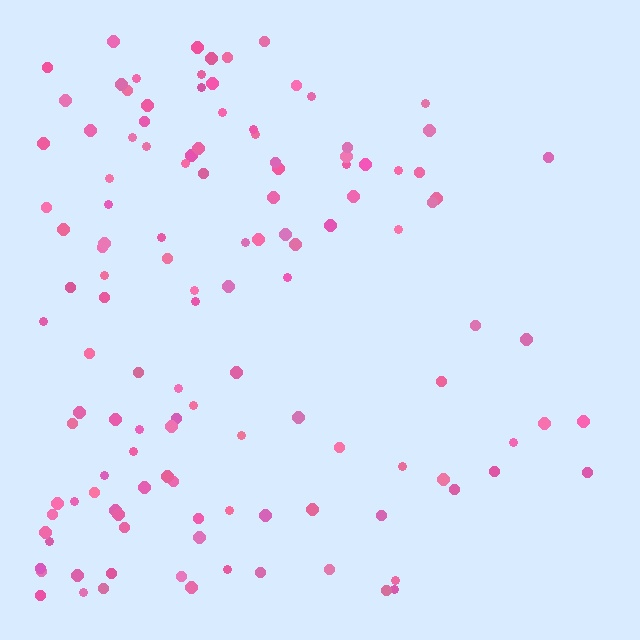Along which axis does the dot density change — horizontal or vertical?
Horizontal.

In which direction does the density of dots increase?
From right to left, with the left side densest.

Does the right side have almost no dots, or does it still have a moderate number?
Still a moderate number, just noticeably fewer than the left.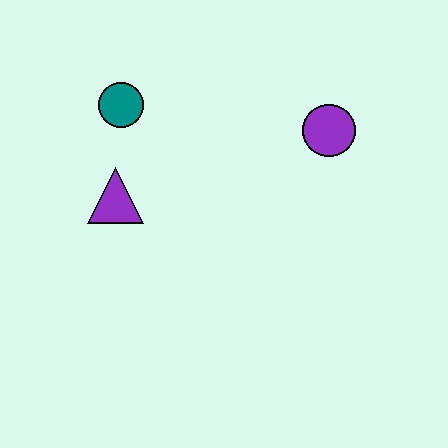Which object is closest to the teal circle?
The purple triangle is closest to the teal circle.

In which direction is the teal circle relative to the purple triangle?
The teal circle is above the purple triangle.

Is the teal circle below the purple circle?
No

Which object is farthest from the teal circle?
The purple circle is farthest from the teal circle.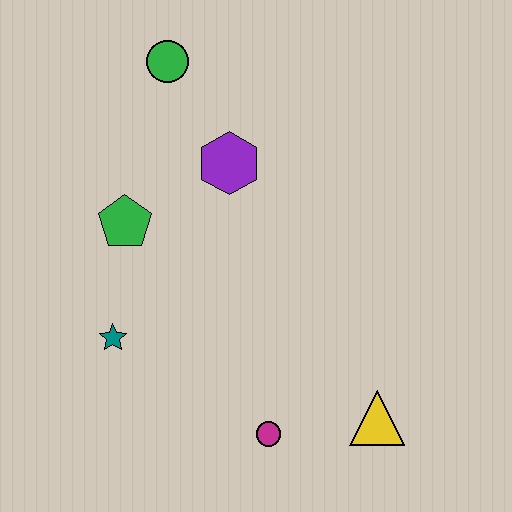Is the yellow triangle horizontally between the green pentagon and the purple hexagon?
No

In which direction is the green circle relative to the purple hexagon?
The green circle is above the purple hexagon.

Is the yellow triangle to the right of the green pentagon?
Yes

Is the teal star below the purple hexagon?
Yes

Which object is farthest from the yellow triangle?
The green circle is farthest from the yellow triangle.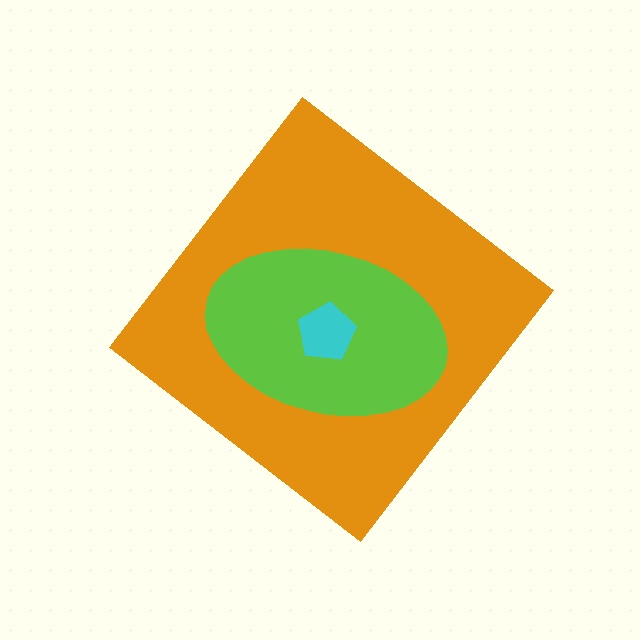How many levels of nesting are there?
3.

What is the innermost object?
The cyan pentagon.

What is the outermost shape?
The orange diamond.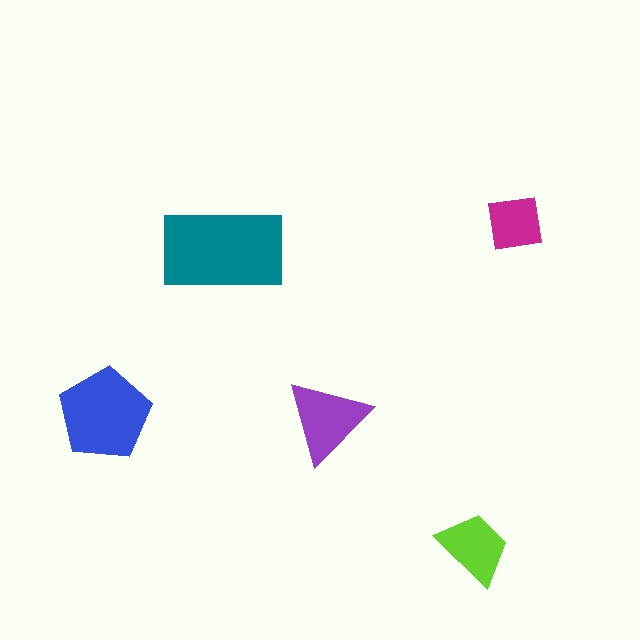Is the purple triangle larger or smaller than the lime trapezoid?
Larger.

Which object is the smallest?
The magenta square.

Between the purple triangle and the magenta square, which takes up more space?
The purple triangle.